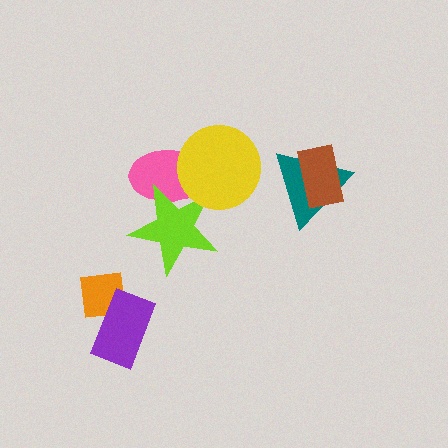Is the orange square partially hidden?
Yes, it is partially covered by another shape.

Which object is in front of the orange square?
The purple rectangle is in front of the orange square.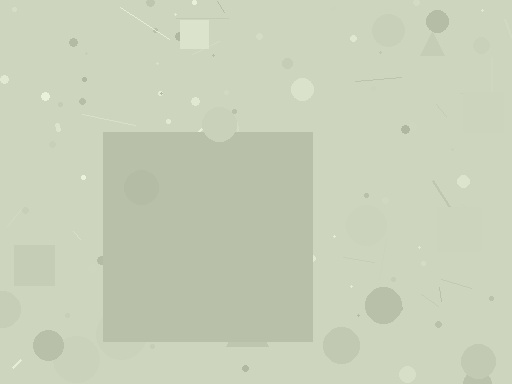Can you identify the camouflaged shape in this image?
The camouflaged shape is a square.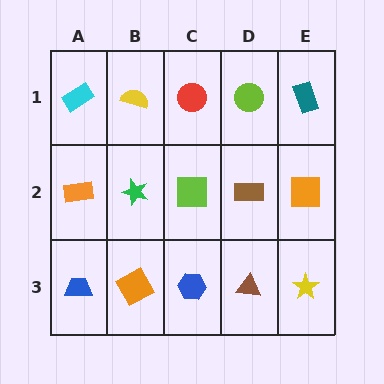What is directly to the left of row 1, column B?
A cyan rectangle.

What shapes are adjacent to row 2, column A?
A cyan rectangle (row 1, column A), a blue trapezoid (row 3, column A), a green star (row 2, column B).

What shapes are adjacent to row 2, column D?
A lime circle (row 1, column D), a brown triangle (row 3, column D), a lime square (row 2, column C), an orange square (row 2, column E).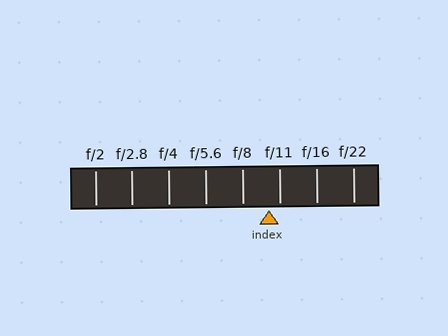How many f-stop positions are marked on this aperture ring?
There are 8 f-stop positions marked.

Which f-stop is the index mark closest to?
The index mark is closest to f/11.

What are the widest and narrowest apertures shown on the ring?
The widest aperture shown is f/2 and the narrowest is f/22.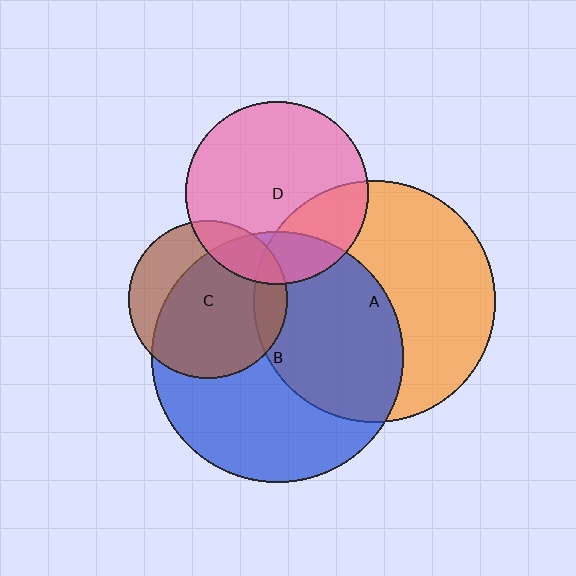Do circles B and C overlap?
Yes.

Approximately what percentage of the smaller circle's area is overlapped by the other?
Approximately 70%.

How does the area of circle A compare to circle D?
Approximately 1.7 times.